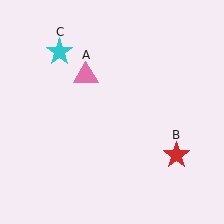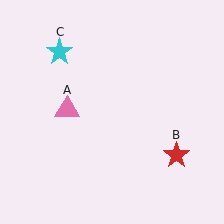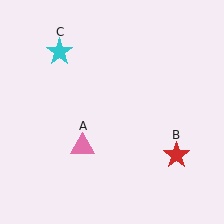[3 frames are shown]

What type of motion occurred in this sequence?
The pink triangle (object A) rotated counterclockwise around the center of the scene.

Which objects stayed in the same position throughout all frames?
Red star (object B) and cyan star (object C) remained stationary.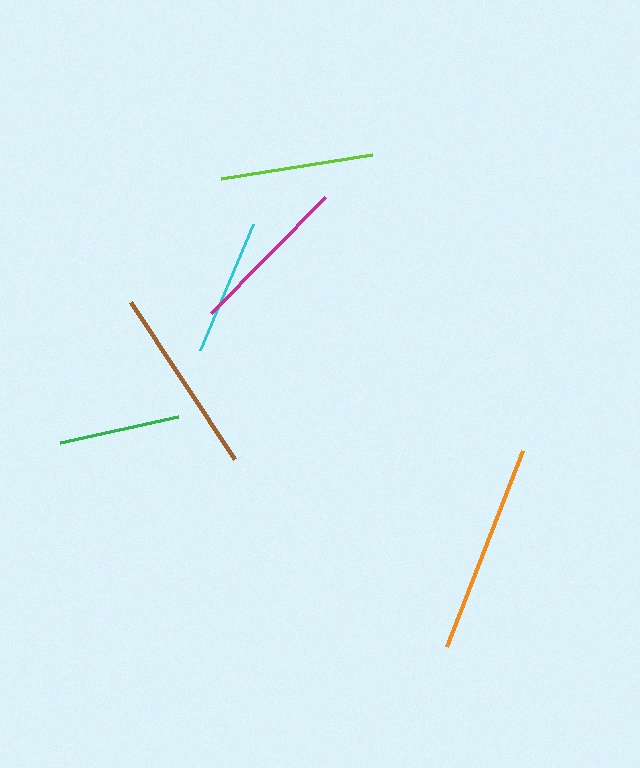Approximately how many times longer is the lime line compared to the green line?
The lime line is approximately 1.3 times the length of the green line.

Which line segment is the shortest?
The green line is the shortest at approximately 120 pixels.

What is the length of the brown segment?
The brown segment is approximately 189 pixels long.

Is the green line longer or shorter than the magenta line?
The magenta line is longer than the green line.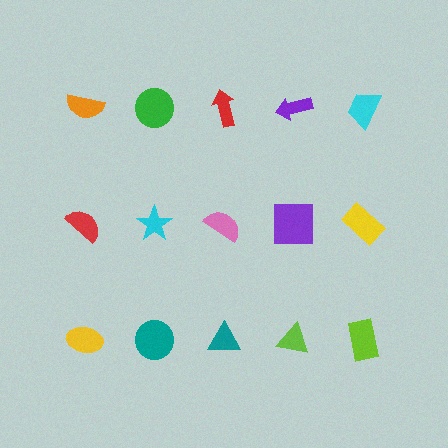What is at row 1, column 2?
A green circle.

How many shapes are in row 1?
5 shapes.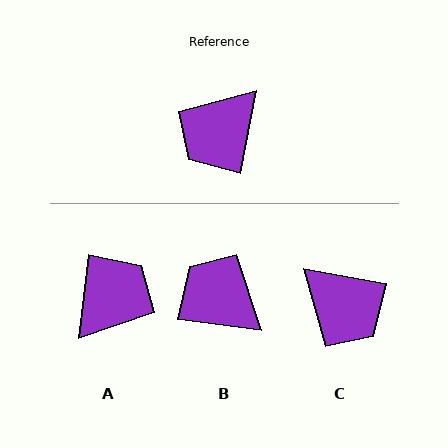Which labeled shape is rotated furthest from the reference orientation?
A, about 176 degrees away.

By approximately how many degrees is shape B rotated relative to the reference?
Approximately 87 degrees clockwise.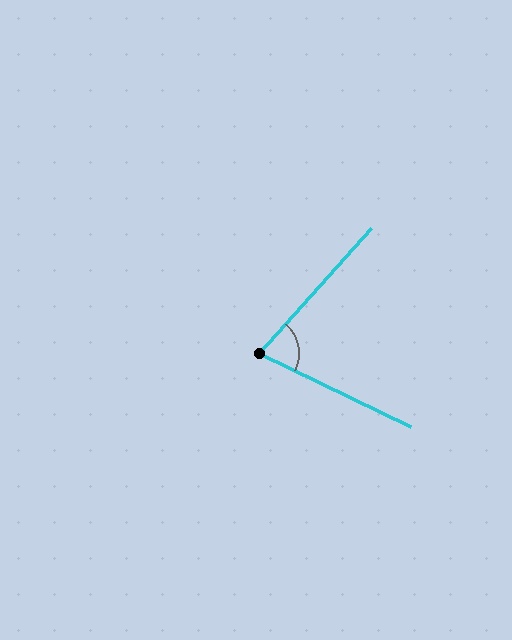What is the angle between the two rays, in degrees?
Approximately 74 degrees.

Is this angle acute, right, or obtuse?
It is acute.